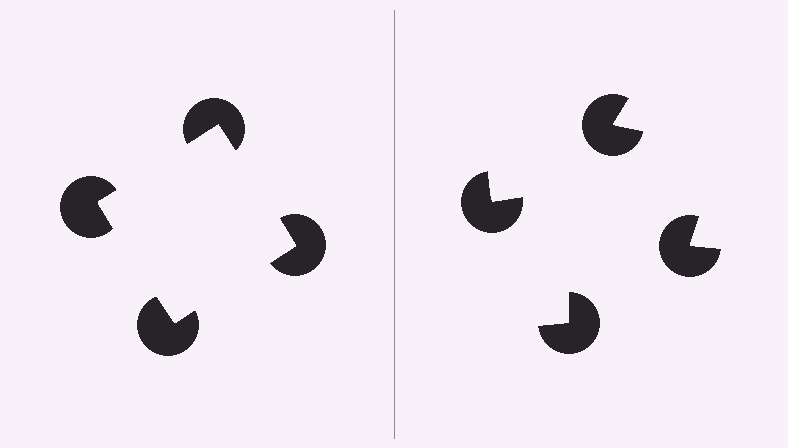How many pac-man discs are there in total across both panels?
8 — 4 on each side.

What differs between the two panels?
The pac-man discs are positioned identically on both sides; only the wedge orientations differ. On the left they align to a square; on the right they are misaligned.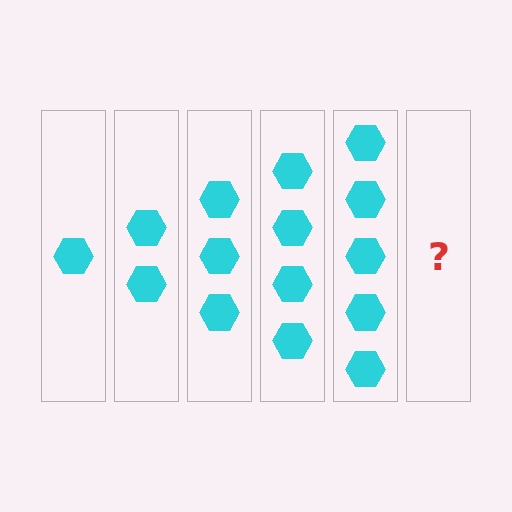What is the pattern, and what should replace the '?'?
The pattern is that each step adds one more hexagon. The '?' should be 6 hexagons.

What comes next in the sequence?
The next element should be 6 hexagons.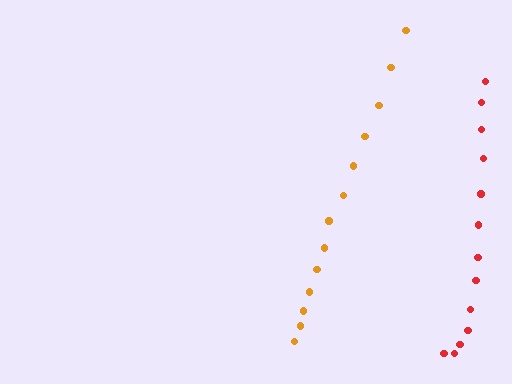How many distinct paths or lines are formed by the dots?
There are 2 distinct paths.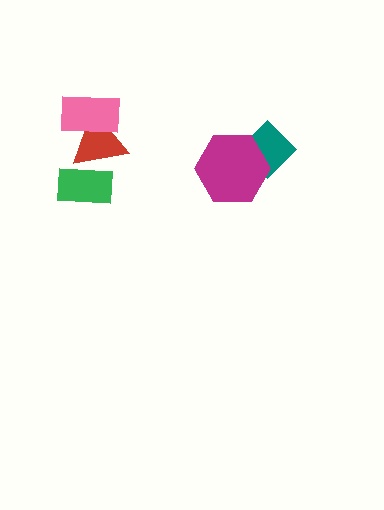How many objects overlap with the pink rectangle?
1 object overlaps with the pink rectangle.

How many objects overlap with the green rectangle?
1 object overlaps with the green rectangle.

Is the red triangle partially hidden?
Yes, it is partially covered by another shape.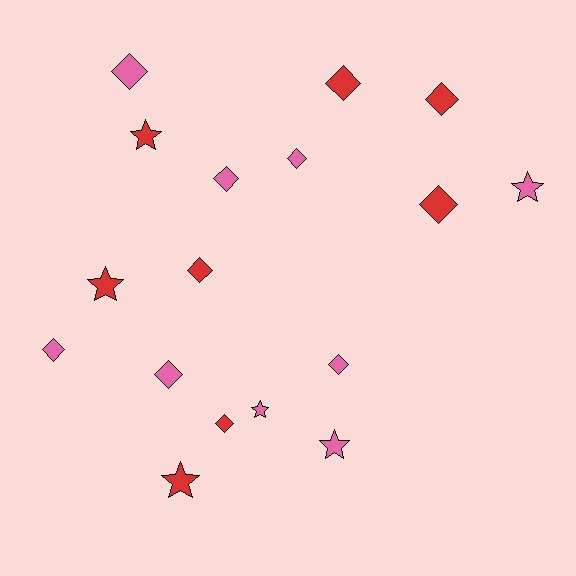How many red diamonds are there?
There are 5 red diamonds.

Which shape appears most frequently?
Diamond, with 11 objects.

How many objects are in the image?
There are 17 objects.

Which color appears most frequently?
Pink, with 9 objects.